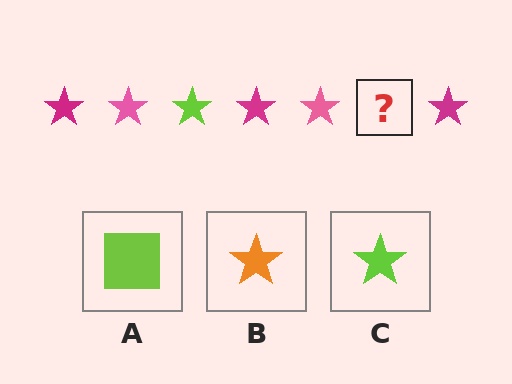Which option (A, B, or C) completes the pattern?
C.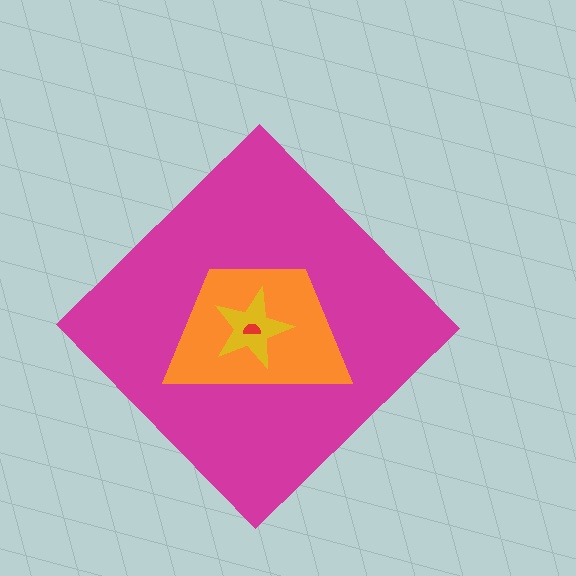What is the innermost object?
The red semicircle.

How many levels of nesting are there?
4.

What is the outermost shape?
The magenta diamond.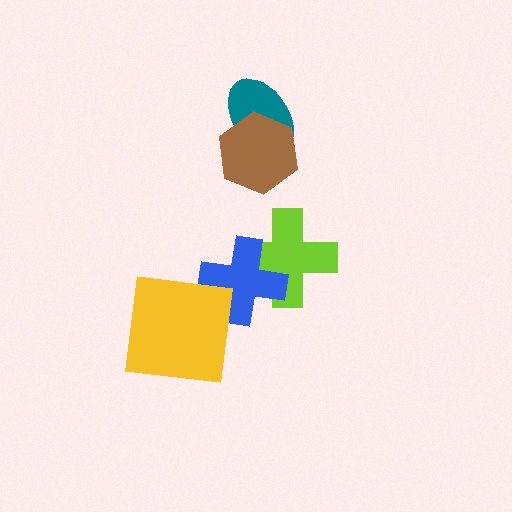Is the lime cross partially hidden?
Yes, it is partially covered by another shape.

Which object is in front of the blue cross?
The yellow square is in front of the blue cross.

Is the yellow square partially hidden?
No, no other shape covers it.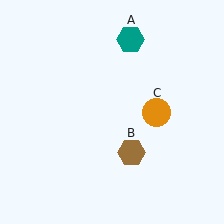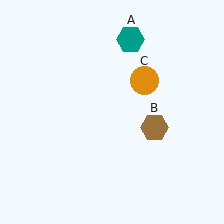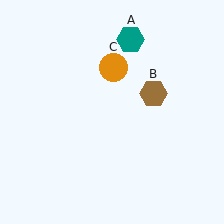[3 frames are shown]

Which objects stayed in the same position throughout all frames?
Teal hexagon (object A) remained stationary.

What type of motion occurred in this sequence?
The brown hexagon (object B), orange circle (object C) rotated counterclockwise around the center of the scene.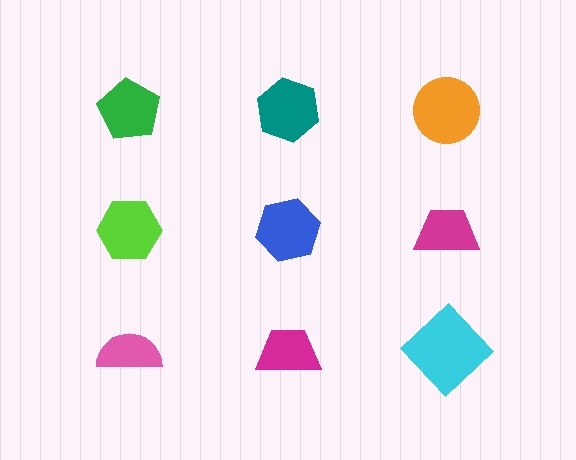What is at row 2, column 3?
A magenta trapezoid.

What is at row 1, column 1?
A green pentagon.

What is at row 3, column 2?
A magenta trapezoid.